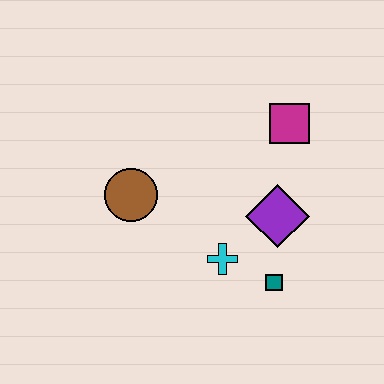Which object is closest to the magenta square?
The purple diamond is closest to the magenta square.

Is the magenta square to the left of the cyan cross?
No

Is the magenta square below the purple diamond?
No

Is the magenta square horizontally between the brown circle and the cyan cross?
No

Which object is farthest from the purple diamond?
The brown circle is farthest from the purple diamond.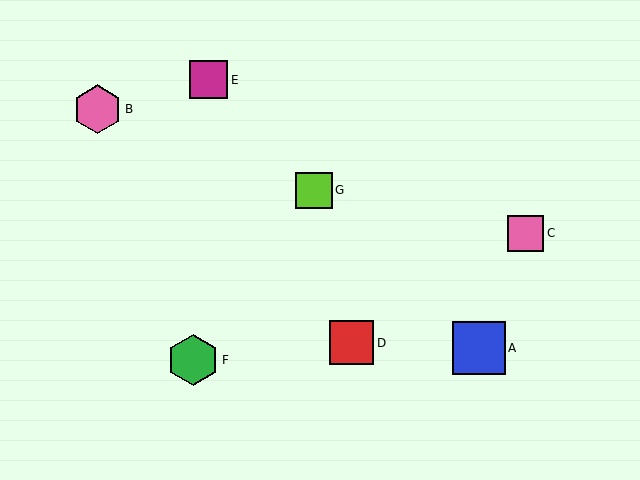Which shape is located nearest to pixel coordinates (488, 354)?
The blue square (labeled A) at (479, 348) is nearest to that location.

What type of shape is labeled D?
Shape D is a red square.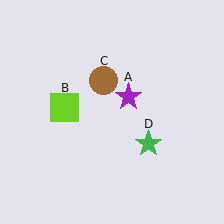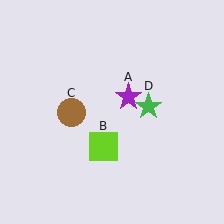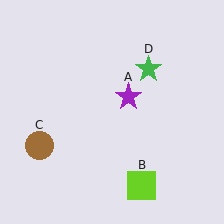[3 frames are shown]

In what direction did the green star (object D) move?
The green star (object D) moved up.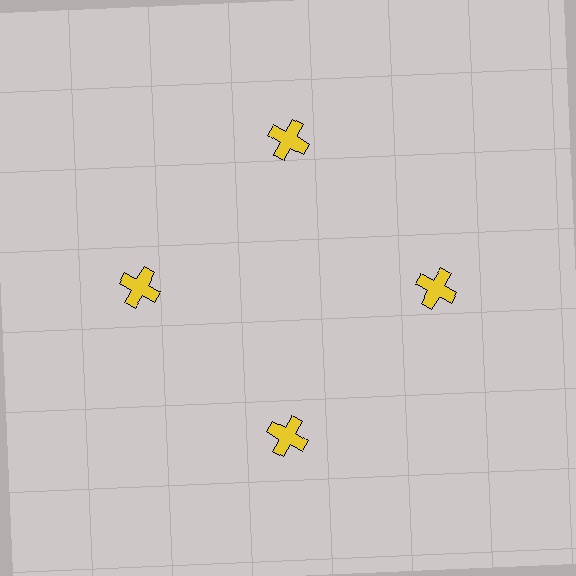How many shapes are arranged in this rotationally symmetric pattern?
There are 4 shapes, arranged in 4 groups of 1.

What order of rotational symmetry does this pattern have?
This pattern has 4-fold rotational symmetry.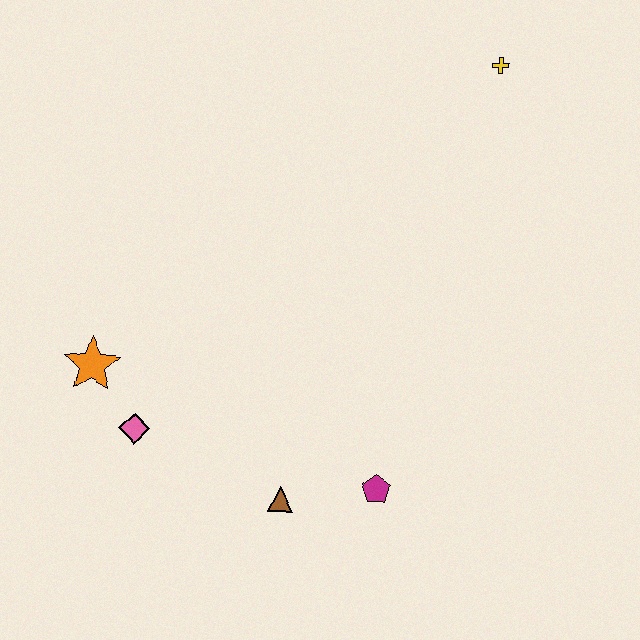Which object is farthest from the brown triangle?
The yellow cross is farthest from the brown triangle.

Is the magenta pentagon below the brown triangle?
No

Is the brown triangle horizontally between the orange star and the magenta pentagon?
Yes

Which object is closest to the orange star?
The pink diamond is closest to the orange star.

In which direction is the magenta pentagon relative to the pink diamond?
The magenta pentagon is to the right of the pink diamond.